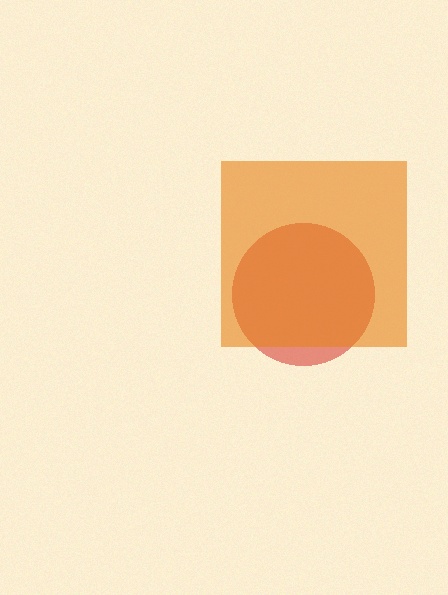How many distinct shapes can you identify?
There are 2 distinct shapes: a red circle, an orange square.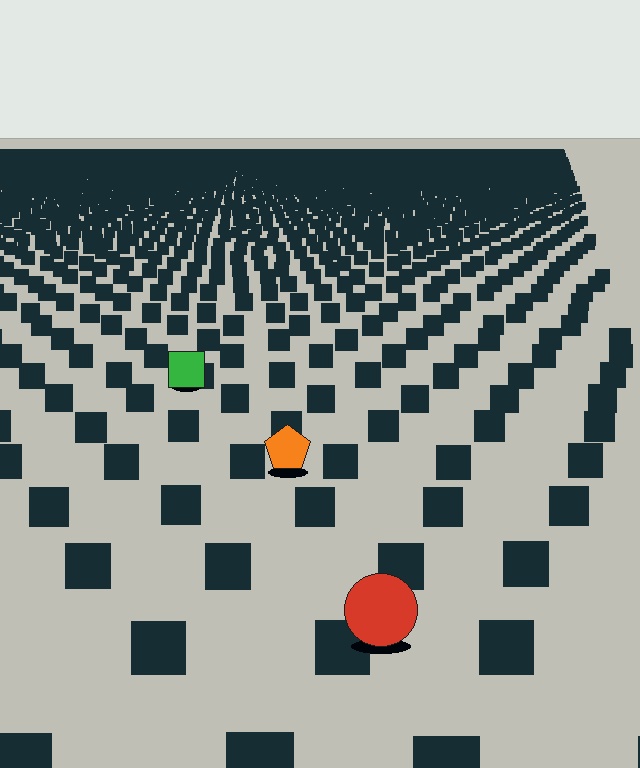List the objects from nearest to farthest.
From nearest to farthest: the red circle, the orange pentagon, the green square.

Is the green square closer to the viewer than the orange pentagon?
No. The orange pentagon is closer — you can tell from the texture gradient: the ground texture is coarser near it.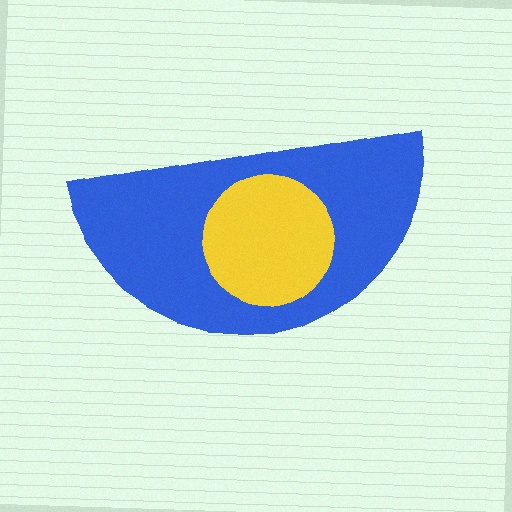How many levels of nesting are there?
2.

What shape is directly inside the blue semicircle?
The yellow circle.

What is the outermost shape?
The blue semicircle.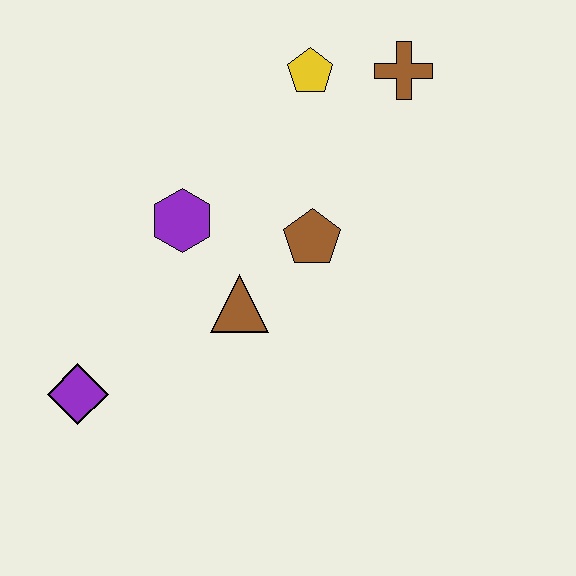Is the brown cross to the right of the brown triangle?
Yes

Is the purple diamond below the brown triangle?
Yes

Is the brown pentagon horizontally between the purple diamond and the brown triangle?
No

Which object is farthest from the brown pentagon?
The purple diamond is farthest from the brown pentagon.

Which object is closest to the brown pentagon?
The brown triangle is closest to the brown pentagon.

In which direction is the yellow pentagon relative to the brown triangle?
The yellow pentagon is above the brown triangle.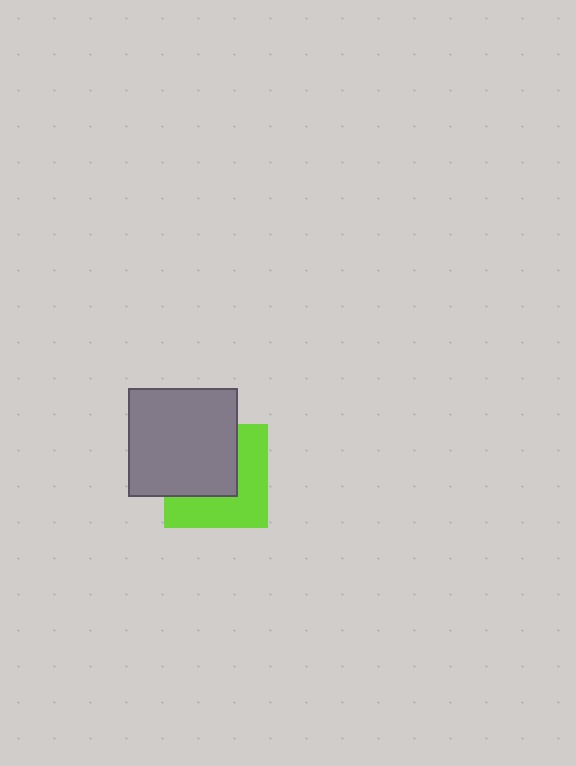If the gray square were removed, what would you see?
You would see the complete lime square.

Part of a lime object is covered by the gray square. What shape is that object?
It is a square.